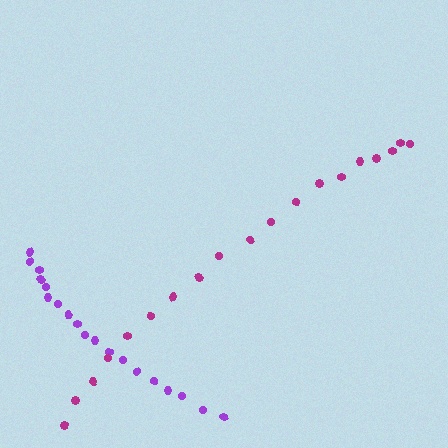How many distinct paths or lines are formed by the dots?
There are 2 distinct paths.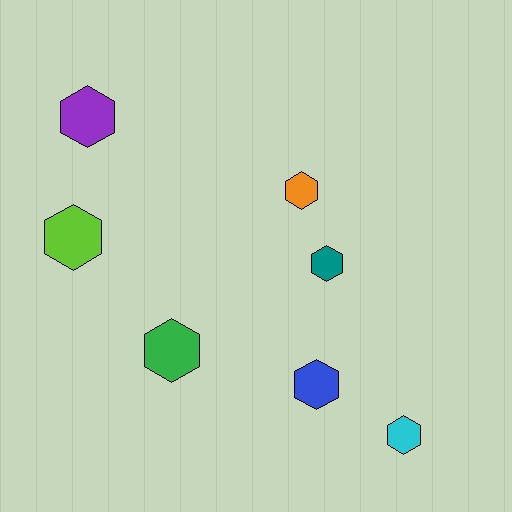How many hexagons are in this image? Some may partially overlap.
There are 7 hexagons.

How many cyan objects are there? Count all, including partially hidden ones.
There is 1 cyan object.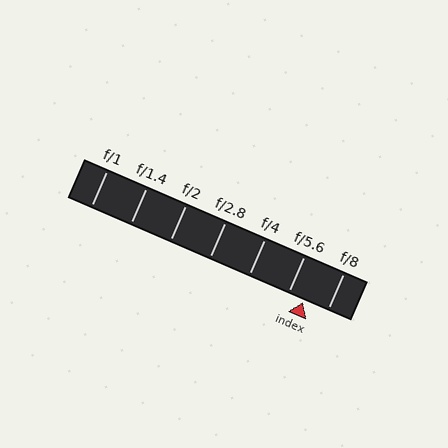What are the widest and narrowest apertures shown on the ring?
The widest aperture shown is f/1 and the narrowest is f/8.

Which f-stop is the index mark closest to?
The index mark is closest to f/5.6.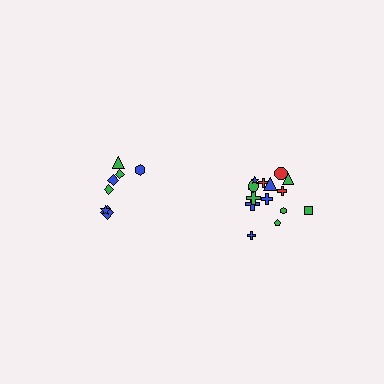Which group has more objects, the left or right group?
The right group.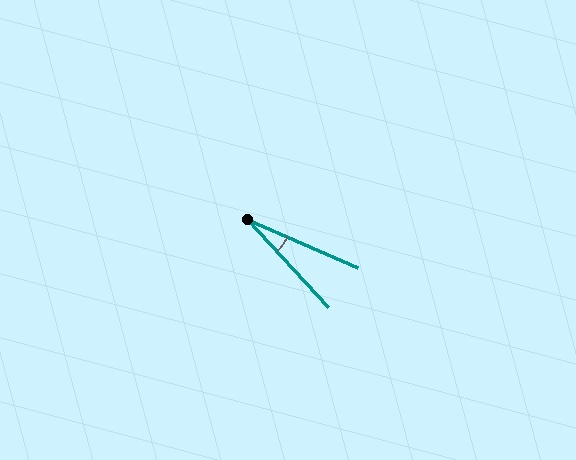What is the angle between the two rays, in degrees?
Approximately 24 degrees.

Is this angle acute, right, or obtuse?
It is acute.